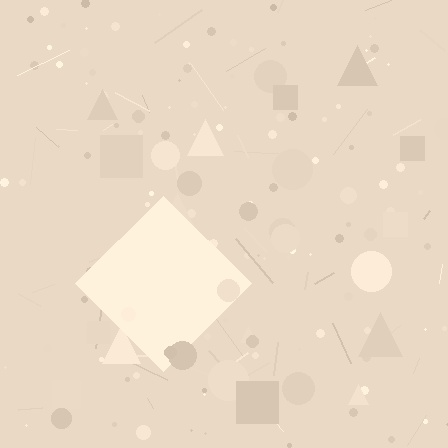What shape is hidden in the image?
A diamond is hidden in the image.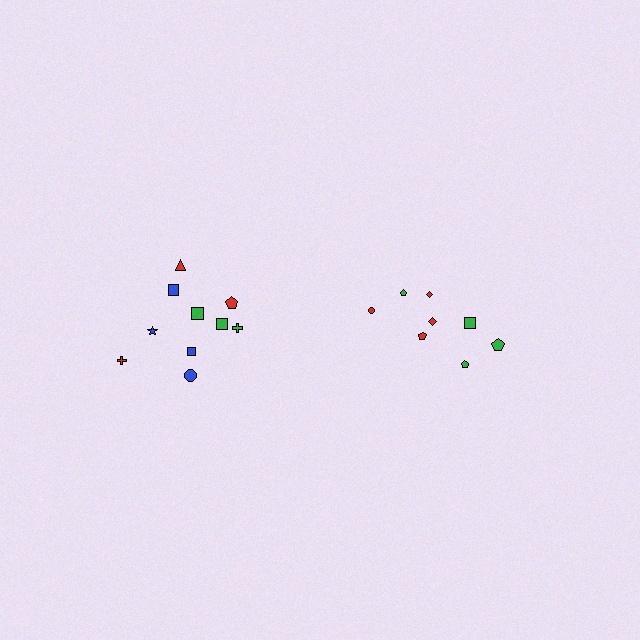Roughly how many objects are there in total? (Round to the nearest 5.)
Roughly 20 objects in total.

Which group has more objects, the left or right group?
The left group.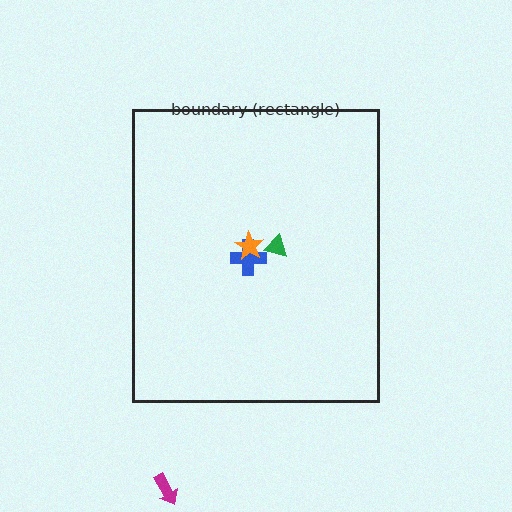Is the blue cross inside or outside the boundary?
Inside.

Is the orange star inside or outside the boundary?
Inside.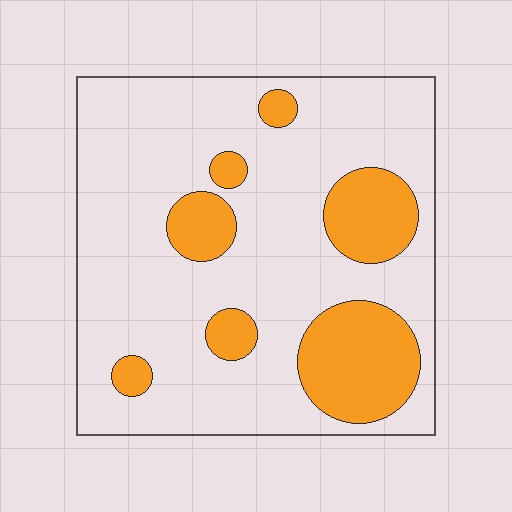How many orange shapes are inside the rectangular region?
7.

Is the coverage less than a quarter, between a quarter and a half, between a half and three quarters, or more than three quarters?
Less than a quarter.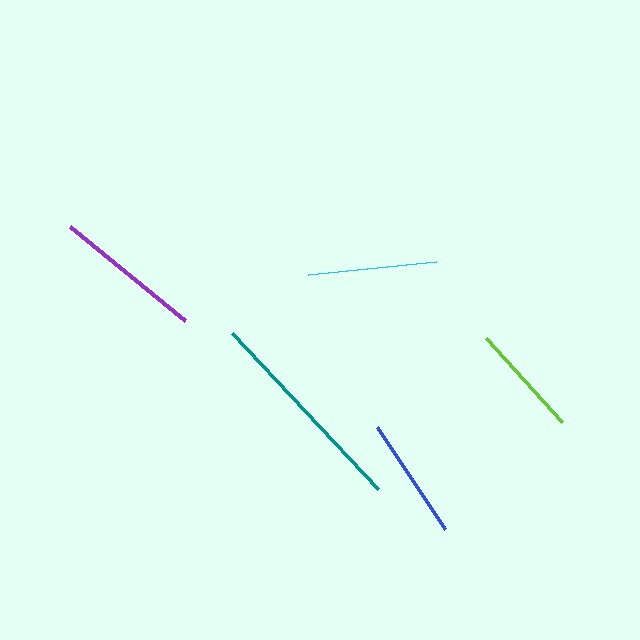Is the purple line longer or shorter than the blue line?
The purple line is longer than the blue line.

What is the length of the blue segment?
The blue segment is approximately 122 pixels long.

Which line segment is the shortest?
The lime line is the shortest at approximately 113 pixels.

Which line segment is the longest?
The teal line is the longest at approximately 214 pixels.